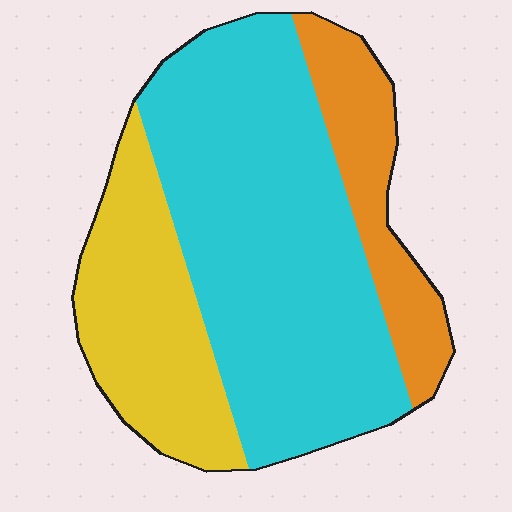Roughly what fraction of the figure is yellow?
Yellow covers around 25% of the figure.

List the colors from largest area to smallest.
From largest to smallest: cyan, yellow, orange.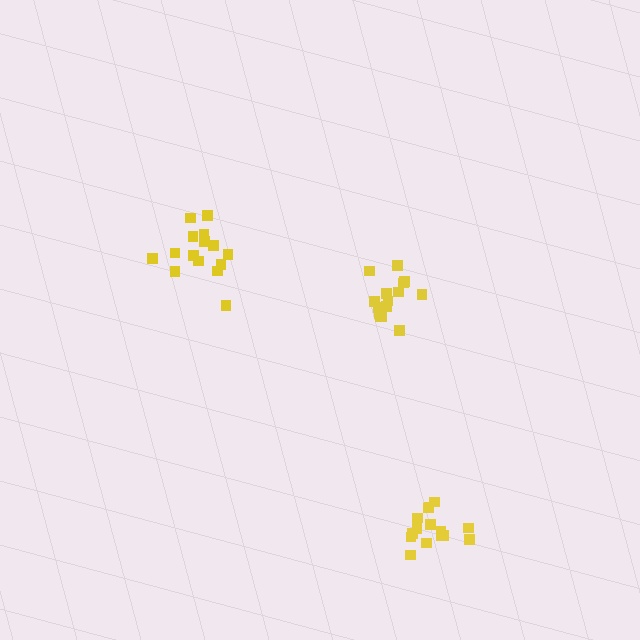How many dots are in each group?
Group 1: 15 dots, Group 2: 15 dots, Group 3: 15 dots (45 total).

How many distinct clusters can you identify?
There are 3 distinct clusters.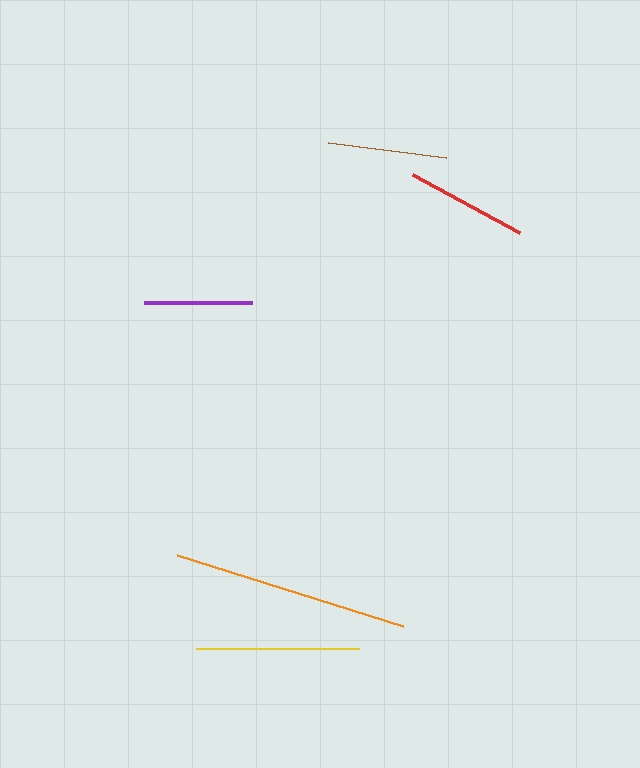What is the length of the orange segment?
The orange segment is approximately 237 pixels long.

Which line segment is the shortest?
The purple line is the shortest at approximately 108 pixels.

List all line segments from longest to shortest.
From longest to shortest: orange, yellow, red, brown, purple.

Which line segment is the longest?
The orange line is the longest at approximately 237 pixels.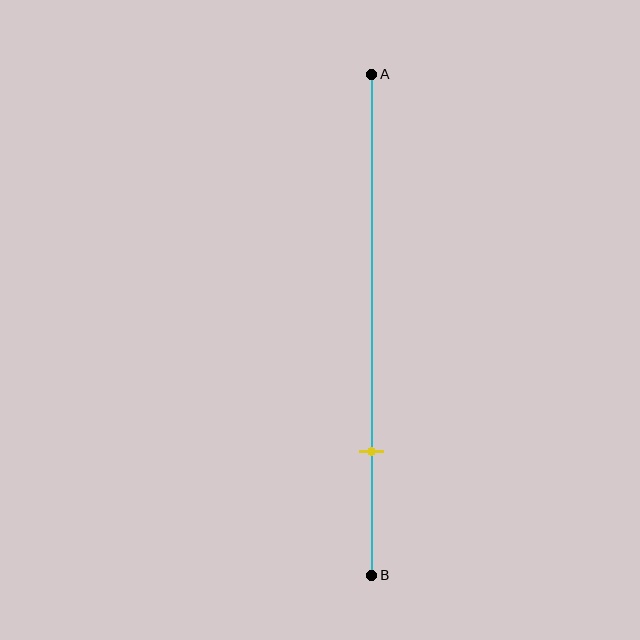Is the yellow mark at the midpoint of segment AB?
No, the mark is at about 75% from A, not at the 50% midpoint.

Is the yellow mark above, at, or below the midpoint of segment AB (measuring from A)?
The yellow mark is below the midpoint of segment AB.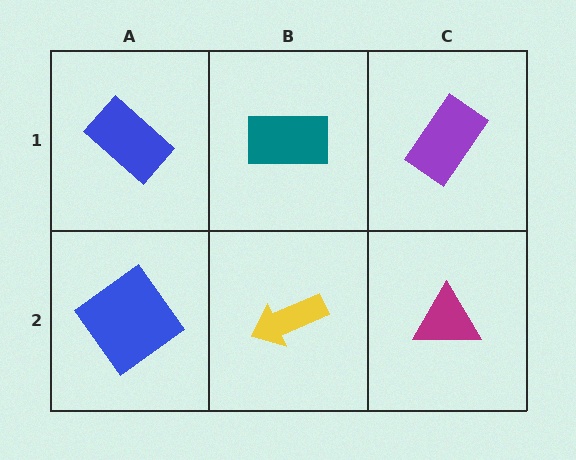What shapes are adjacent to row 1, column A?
A blue diamond (row 2, column A), a teal rectangle (row 1, column B).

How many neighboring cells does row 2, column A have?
2.